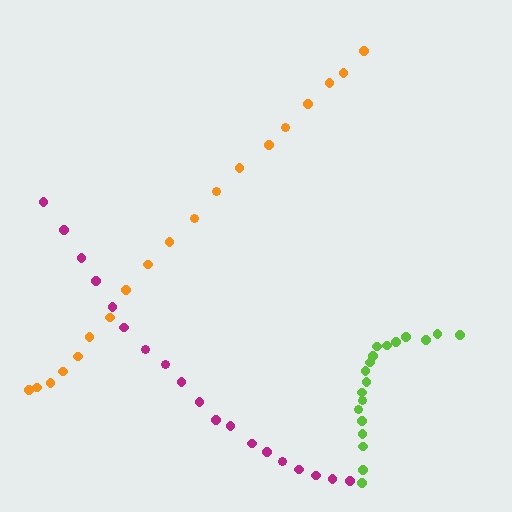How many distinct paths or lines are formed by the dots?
There are 3 distinct paths.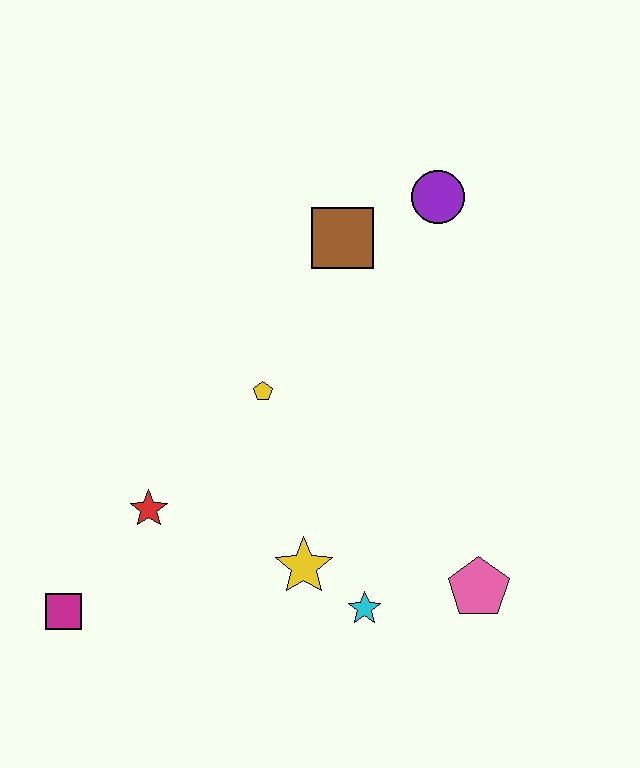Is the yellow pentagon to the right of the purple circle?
No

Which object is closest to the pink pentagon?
The cyan star is closest to the pink pentagon.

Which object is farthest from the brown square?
The magenta square is farthest from the brown square.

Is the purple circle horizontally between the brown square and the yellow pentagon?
No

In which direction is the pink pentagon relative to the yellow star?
The pink pentagon is to the right of the yellow star.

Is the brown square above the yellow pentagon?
Yes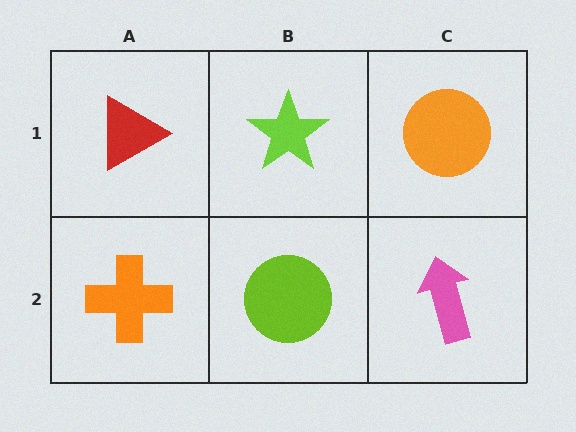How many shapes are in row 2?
3 shapes.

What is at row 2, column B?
A lime circle.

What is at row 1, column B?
A lime star.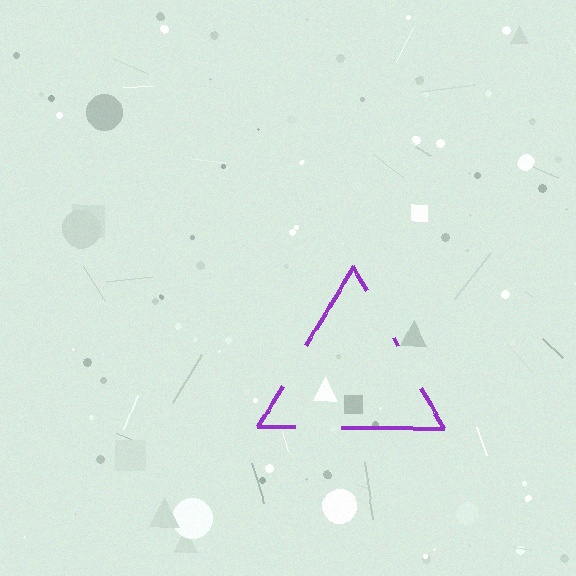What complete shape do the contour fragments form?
The contour fragments form a triangle.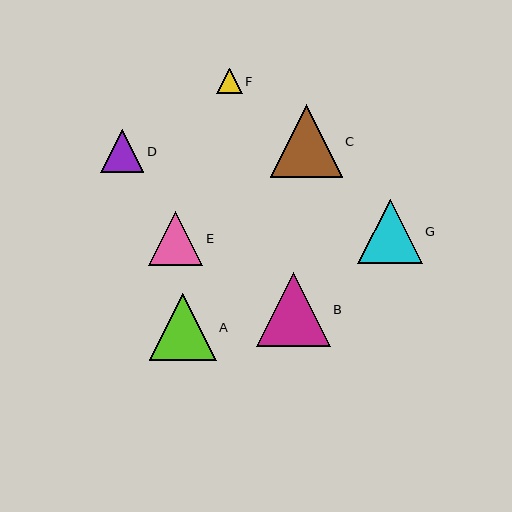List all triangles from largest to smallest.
From largest to smallest: B, C, A, G, E, D, F.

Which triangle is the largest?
Triangle B is the largest with a size of approximately 74 pixels.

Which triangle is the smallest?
Triangle F is the smallest with a size of approximately 26 pixels.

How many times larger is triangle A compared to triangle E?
Triangle A is approximately 1.2 times the size of triangle E.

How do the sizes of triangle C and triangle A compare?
Triangle C and triangle A are approximately the same size.